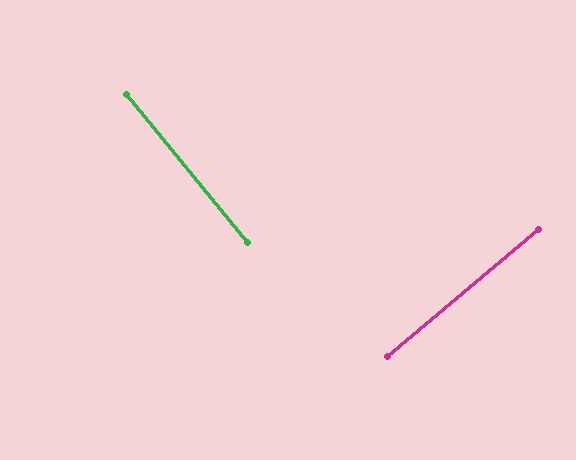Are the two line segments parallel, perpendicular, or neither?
Perpendicular — they meet at approximately 89°.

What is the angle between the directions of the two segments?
Approximately 89 degrees.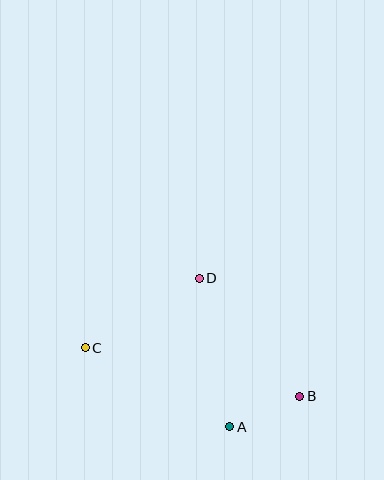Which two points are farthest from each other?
Points B and C are farthest from each other.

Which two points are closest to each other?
Points A and B are closest to each other.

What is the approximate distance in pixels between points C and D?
The distance between C and D is approximately 134 pixels.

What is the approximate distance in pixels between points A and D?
The distance between A and D is approximately 152 pixels.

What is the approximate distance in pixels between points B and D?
The distance between B and D is approximately 155 pixels.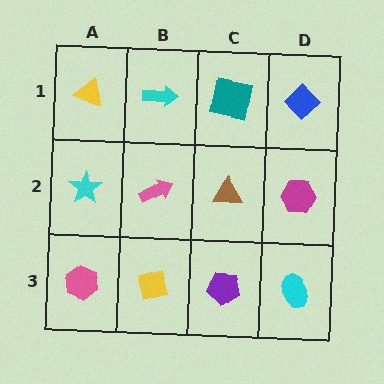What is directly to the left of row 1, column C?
A cyan arrow.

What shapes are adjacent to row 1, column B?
A pink arrow (row 2, column B), a yellow triangle (row 1, column A), a teal square (row 1, column C).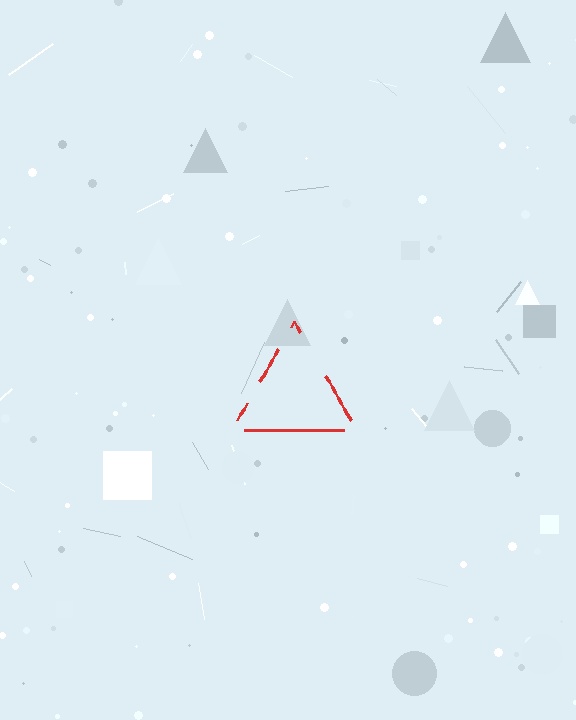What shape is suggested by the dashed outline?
The dashed outline suggests a triangle.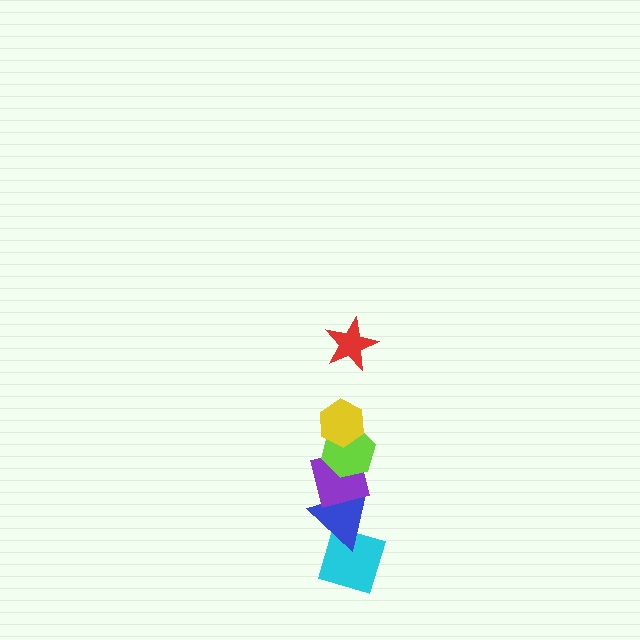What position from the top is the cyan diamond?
The cyan diamond is 6th from the top.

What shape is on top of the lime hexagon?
The yellow hexagon is on top of the lime hexagon.